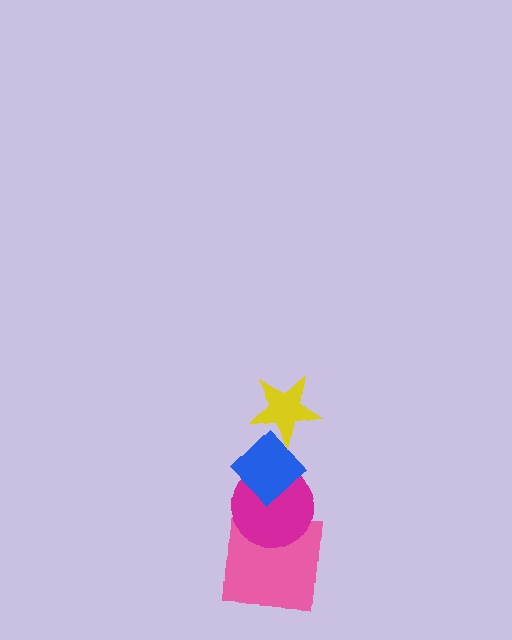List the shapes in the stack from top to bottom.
From top to bottom: the yellow star, the blue diamond, the magenta circle, the pink square.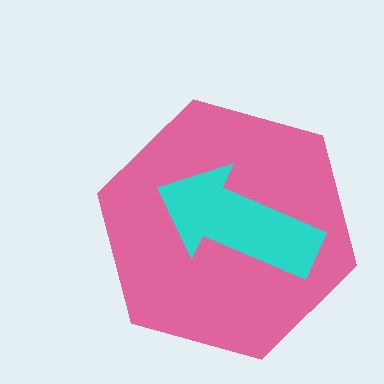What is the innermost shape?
The cyan arrow.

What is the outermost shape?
The pink hexagon.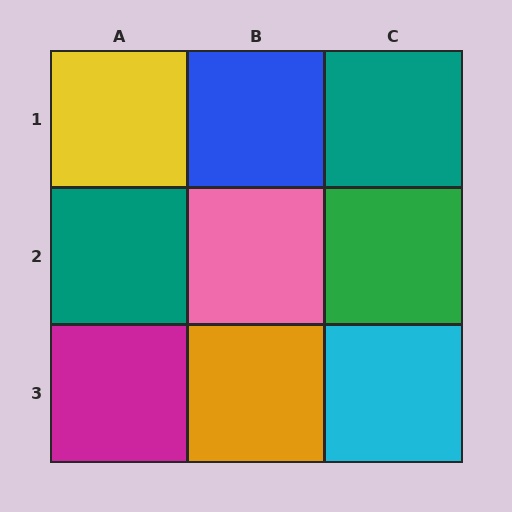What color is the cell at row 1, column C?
Teal.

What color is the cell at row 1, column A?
Yellow.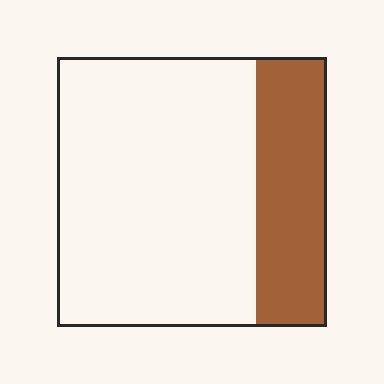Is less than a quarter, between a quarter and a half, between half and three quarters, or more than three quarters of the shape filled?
Between a quarter and a half.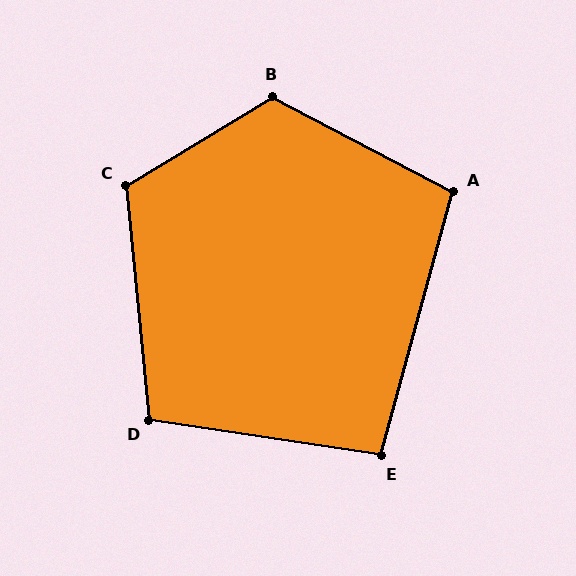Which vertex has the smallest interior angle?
E, at approximately 97 degrees.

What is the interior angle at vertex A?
Approximately 102 degrees (obtuse).